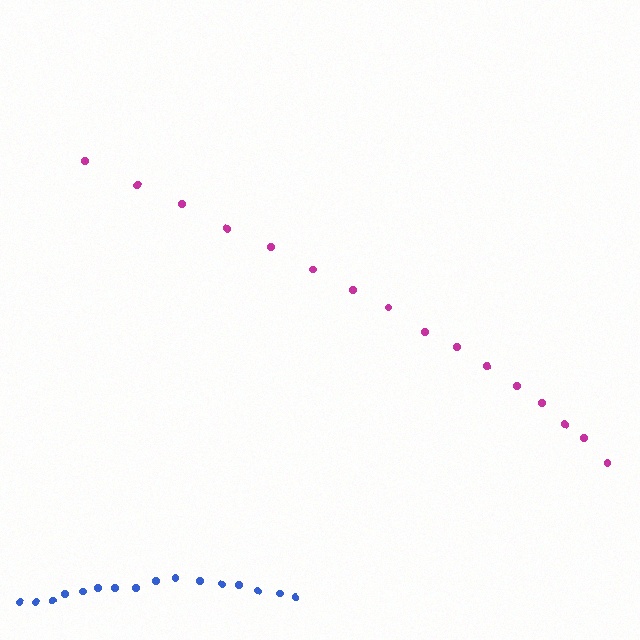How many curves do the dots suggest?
There are 2 distinct paths.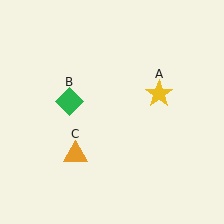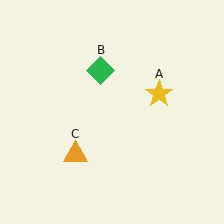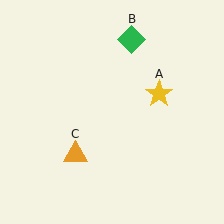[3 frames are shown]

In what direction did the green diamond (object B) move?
The green diamond (object B) moved up and to the right.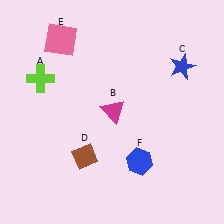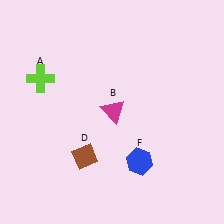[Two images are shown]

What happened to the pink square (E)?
The pink square (E) was removed in Image 2. It was in the top-left area of Image 1.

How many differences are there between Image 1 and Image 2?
There are 2 differences between the two images.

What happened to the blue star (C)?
The blue star (C) was removed in Image 2. It was in the top-right area of Image 1.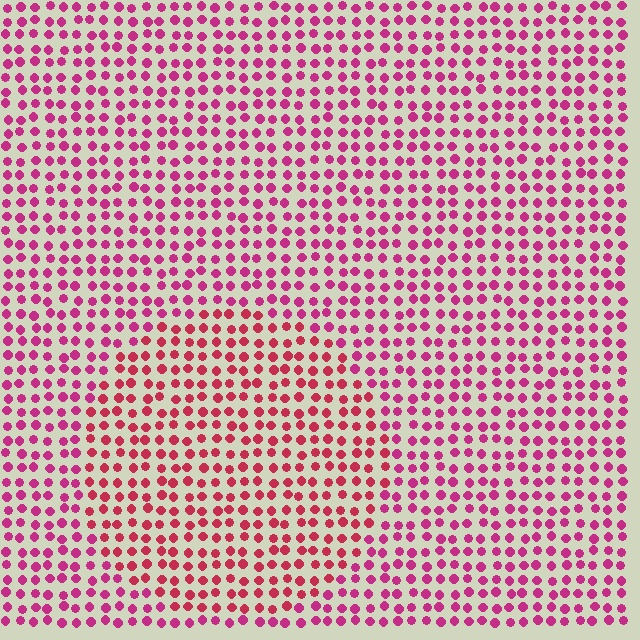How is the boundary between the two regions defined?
The boundary is defined purely by a slight shift in hue (about 22 degrees). Spacing, size, and orientation are identical on both sides.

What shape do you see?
I see a circle.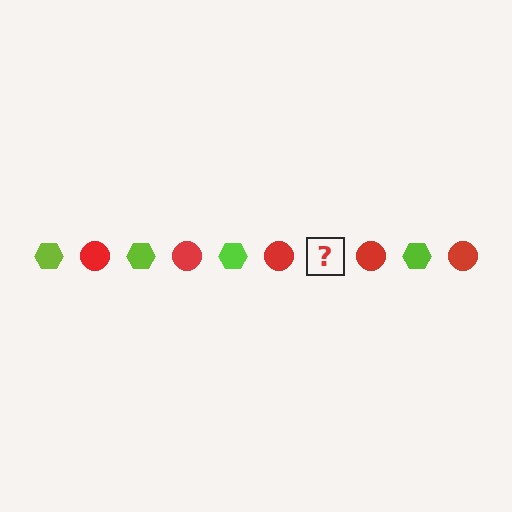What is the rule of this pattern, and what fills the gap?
The rule is that the pattern alternates between lime hexagon and red circle. The gap should be filled with a lime hexagon.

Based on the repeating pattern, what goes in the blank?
The blank should be a lime hexagon.